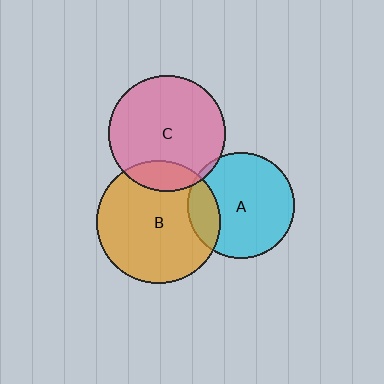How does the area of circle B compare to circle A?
Approximately 1.3 times.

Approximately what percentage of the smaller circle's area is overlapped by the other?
Approximately 15%.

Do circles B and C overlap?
Yes.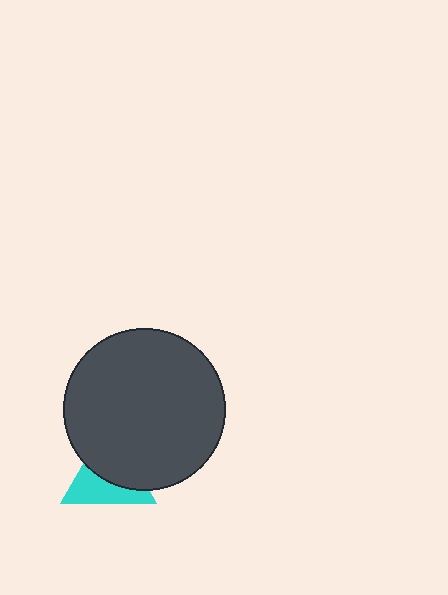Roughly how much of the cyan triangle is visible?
About half of it is visible (roughly 46%).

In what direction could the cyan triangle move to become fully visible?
The cyan triangle could move down. That would shift it out from behind the dark gray circle entirely.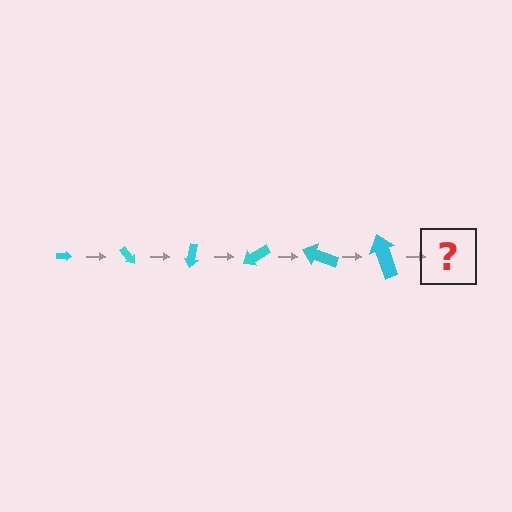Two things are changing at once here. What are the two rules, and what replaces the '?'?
The two rules are that the arrow grows larger each step and it rotates 50 degrees each step. The '?' should be an arrow, larger than the previous one and rotated 300 degrees from the start.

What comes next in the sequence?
The next element should be an arrow, larger than the previous one and rotated 300 degrees from the start.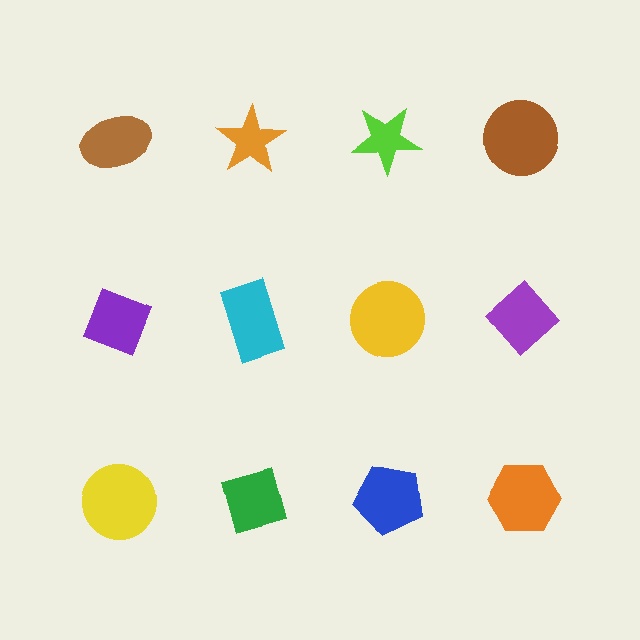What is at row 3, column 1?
A yellow circle.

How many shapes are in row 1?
4 shapes.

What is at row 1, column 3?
A lime star.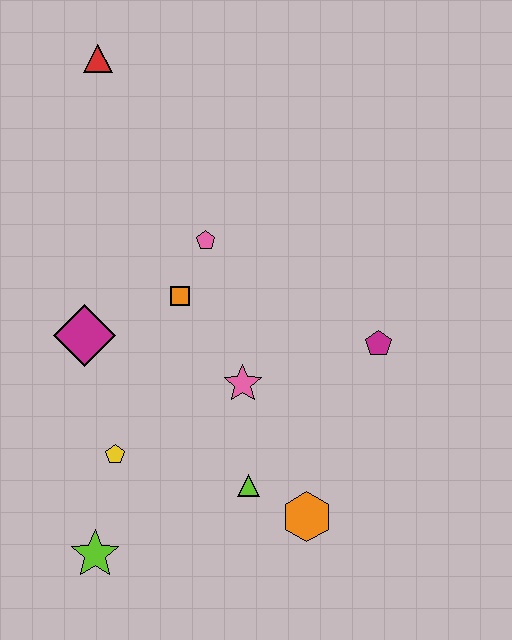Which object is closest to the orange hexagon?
The lime triangle is closest to the orange hexagon.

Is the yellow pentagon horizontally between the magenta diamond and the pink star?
Yes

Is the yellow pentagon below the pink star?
Yes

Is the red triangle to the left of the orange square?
Yes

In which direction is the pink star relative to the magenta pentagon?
The pink star is to the left of the magenta pentagon.